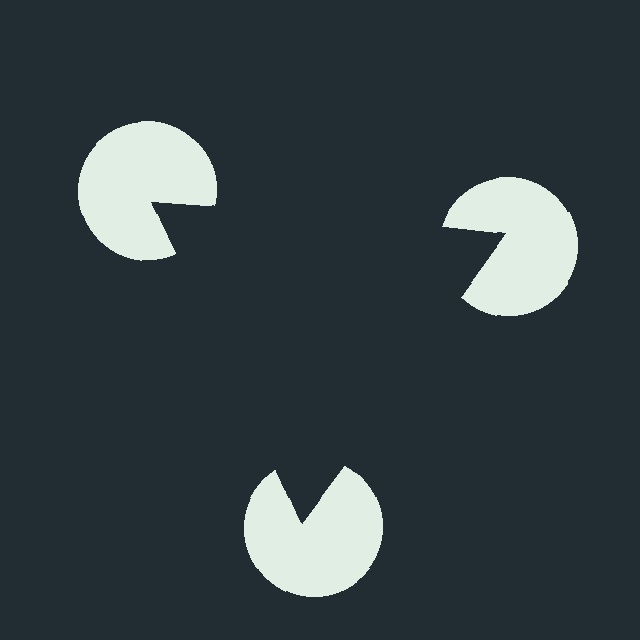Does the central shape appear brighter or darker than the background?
It typically appears slightly darker than the background, even though no actual brightness change is drawn.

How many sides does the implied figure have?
3 sides.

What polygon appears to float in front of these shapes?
An illusory triangle — its edges are inferred from the aligned wedge cuts in the pac-man discs, not physically drawn.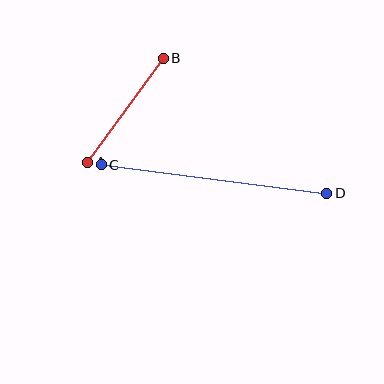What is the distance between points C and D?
The distance is approximately 227 pixels.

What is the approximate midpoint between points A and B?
The midpoint is at approximately (126, 110) pixels.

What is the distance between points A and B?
The distance is approximately 129 pixels.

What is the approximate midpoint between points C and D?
The midpoint is at approximately (214, 179) pixels.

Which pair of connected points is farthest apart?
Points C and D are farthest apart.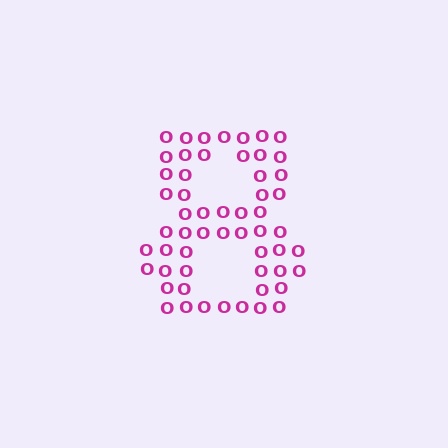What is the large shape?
The large shape is the digit 8.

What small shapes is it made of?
It is made of small letter O's.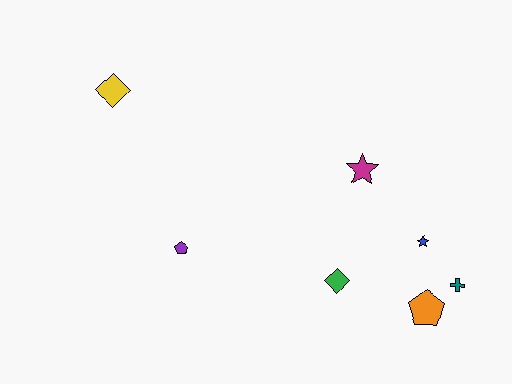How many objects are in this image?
There are 7 objects.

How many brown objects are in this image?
There are no brown objects.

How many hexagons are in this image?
There are no hexagons.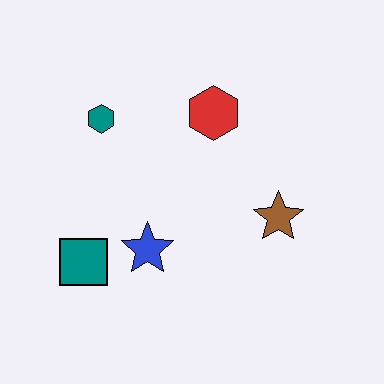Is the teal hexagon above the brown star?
Yes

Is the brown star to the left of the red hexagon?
No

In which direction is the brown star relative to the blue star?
The brown star is to the right of the blue star.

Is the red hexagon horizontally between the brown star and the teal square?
Yes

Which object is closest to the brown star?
The red hexagon is closest to the brown star.